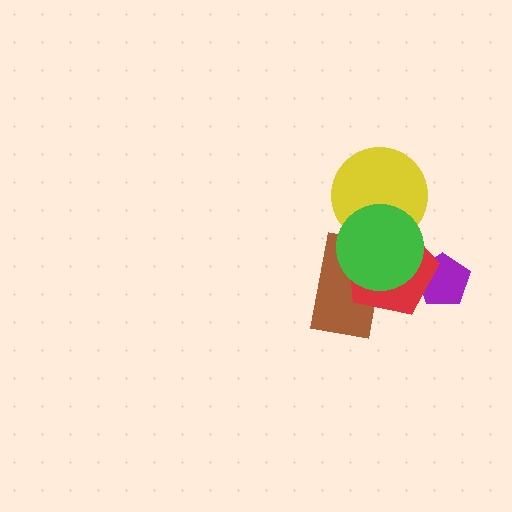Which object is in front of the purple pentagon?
The red pentagon is in front of the purple pentagon.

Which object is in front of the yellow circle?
The green circle is in front of the yellow circle.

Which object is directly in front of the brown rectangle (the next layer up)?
The red pentagon is directly in front of the brown rectangle.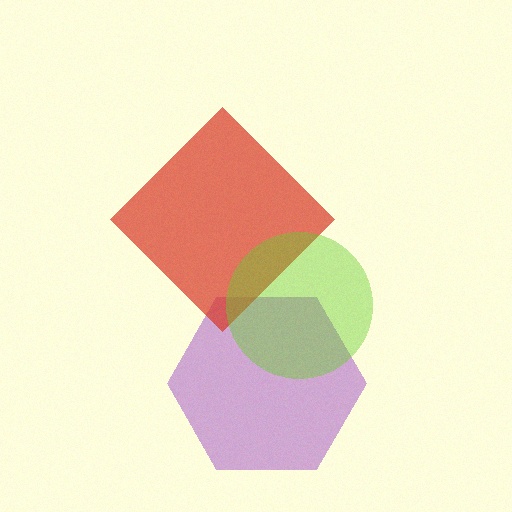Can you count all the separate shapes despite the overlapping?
Yes, there are 3 separate shapes.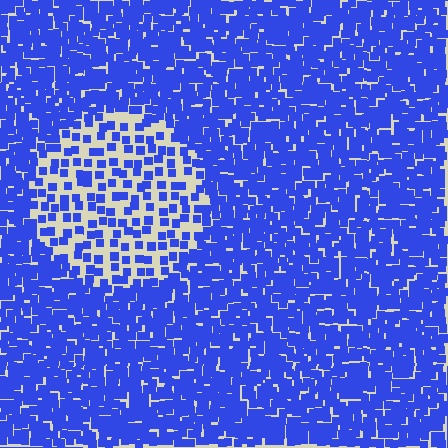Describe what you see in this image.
The image contains small blue elements arranged at two different densities. A circle-shaped region is visible where the elements are less densely packed than the surrounding area.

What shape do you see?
I see a circle.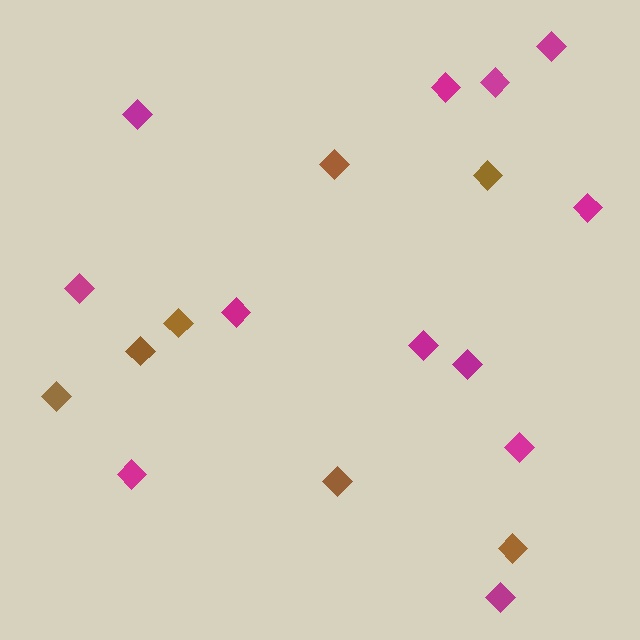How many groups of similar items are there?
There are 2 groups: one group of magenta diamonds (12) and one group of brown diamonds (7).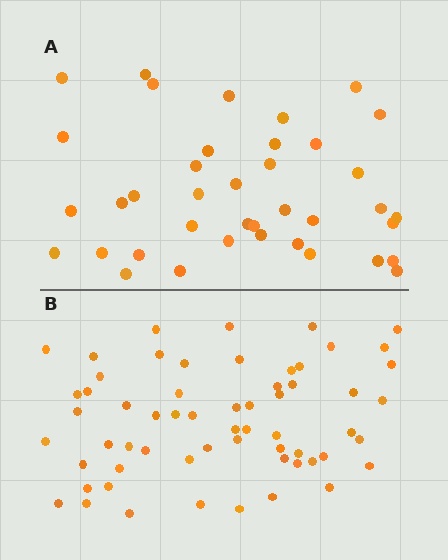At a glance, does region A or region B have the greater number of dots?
Region B (the bottom region) has more dots.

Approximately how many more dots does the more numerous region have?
Region B has approximately 20 more dots than region A.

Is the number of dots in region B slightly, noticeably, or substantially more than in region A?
Region B has substantially more. The ratio is roughly 1.5 to 1.